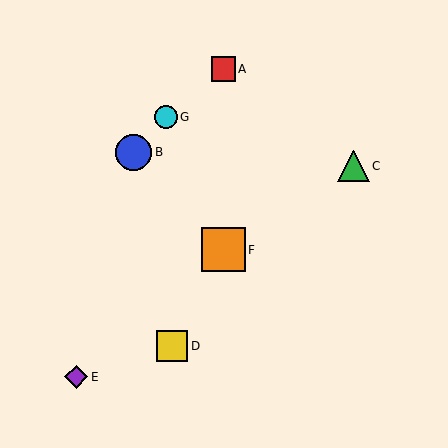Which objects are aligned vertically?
Objects A, F are aligned vertically.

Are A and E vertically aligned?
No, A is at x≈223 and E is at x≈76.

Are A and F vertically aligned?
Yes, both are at x≈223.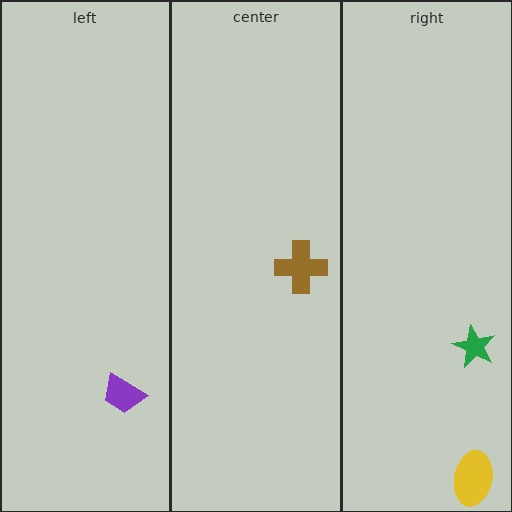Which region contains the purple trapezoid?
The left region.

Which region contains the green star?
The right region.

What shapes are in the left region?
The purple trapezoid.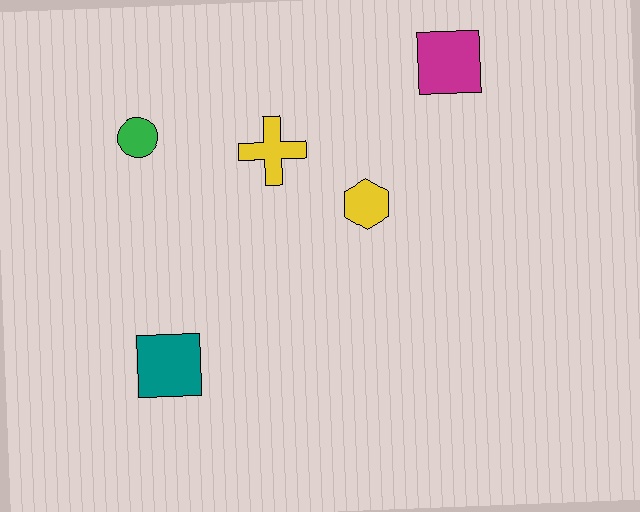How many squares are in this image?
There are 2 squares.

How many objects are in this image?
There are 5 objects.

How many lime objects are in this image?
There are no lime objects.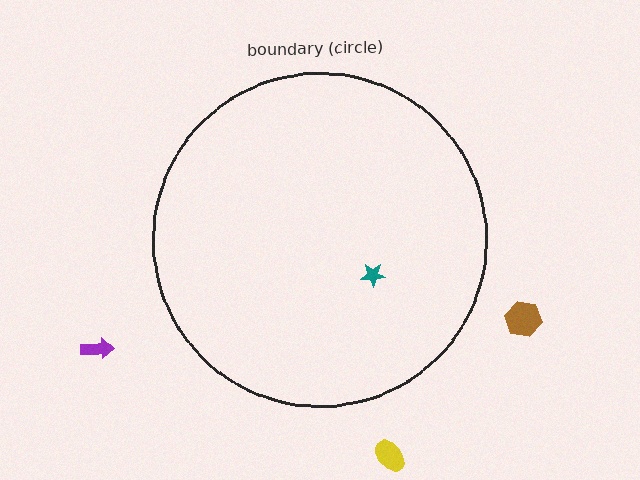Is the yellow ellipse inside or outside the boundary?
Outside.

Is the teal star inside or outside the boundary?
Inside.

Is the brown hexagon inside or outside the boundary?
Outside.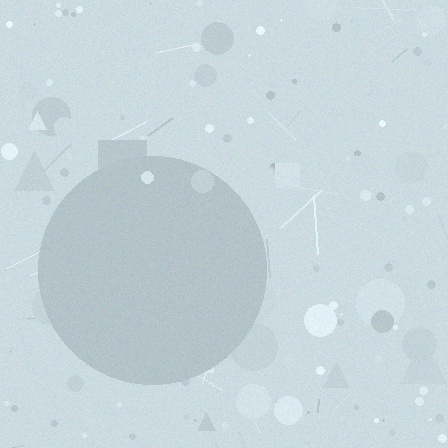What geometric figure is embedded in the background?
A circle is embedded in the background.